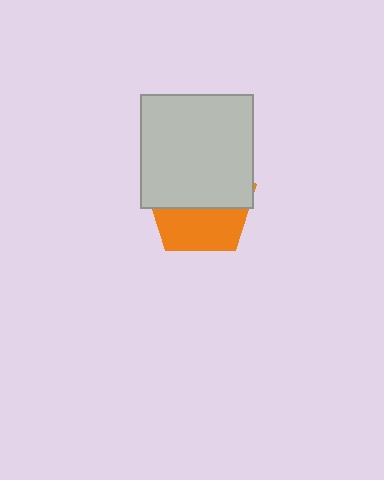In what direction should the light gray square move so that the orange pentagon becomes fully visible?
The light gray square should move up. That is the shortest direction to clear the overlap and leave the orange pentagon fully visible.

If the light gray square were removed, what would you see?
You would see the complete orange pentagon.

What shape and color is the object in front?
The object in front is a light gray square.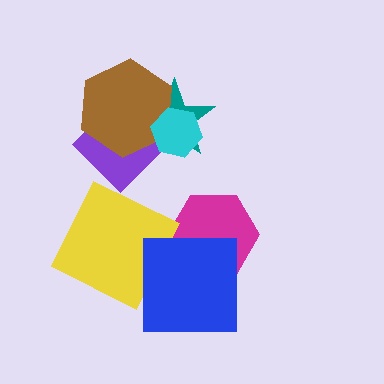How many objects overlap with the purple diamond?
3 objects overlap with the purple diamond.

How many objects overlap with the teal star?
3 objects overlap with the teal star.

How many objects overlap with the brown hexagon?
3 objects overlap with the brown hexagon.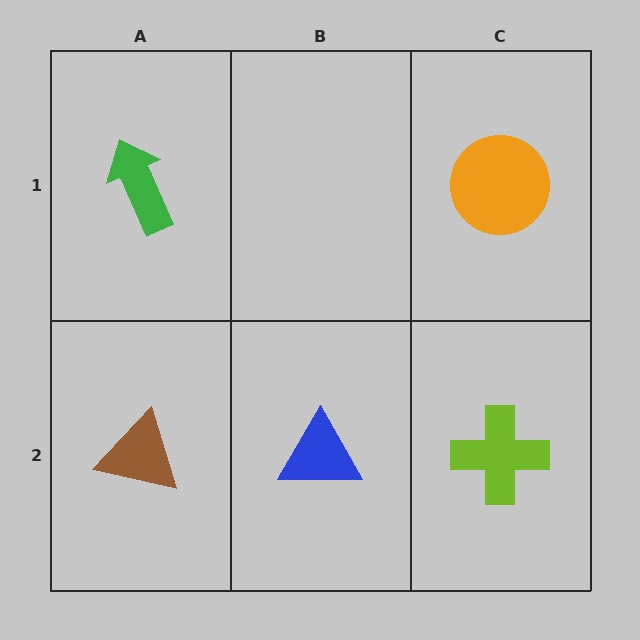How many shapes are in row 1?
2 shapes.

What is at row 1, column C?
An orange circle.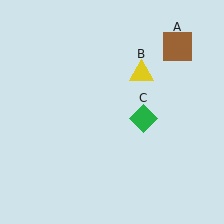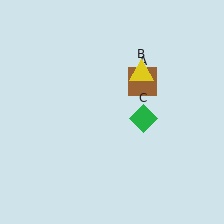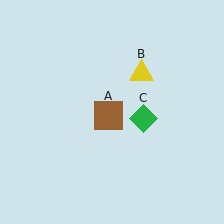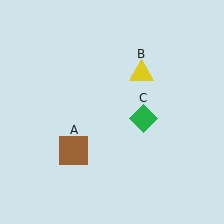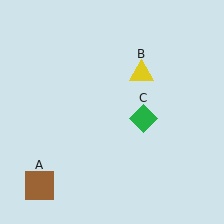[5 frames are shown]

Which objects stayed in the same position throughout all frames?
Yellow triangle (object B) and green diamond (object C) remained stationary.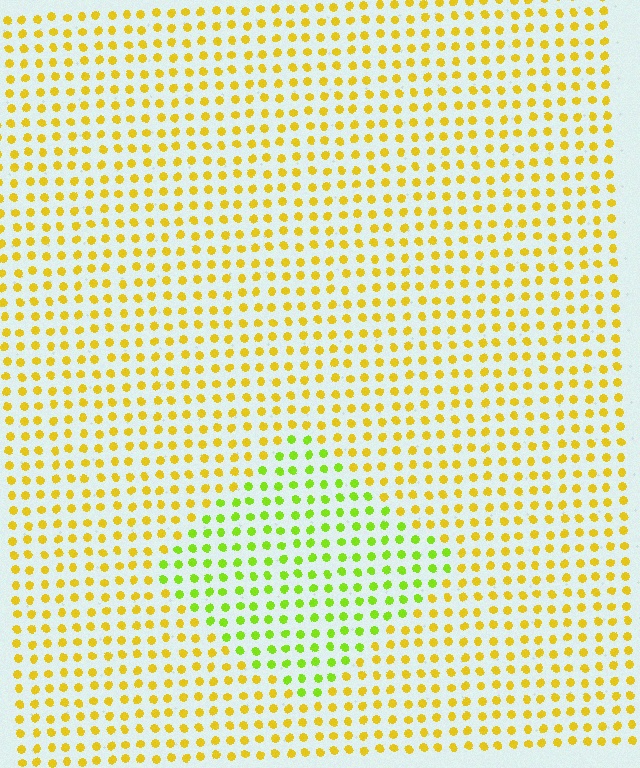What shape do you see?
I see a diamond.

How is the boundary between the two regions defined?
The boundary is defined purely by a slight shift in hue (about 40 degrees). Spacing, size, and orientation are identical on both sides.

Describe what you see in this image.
The image is filled with small yellow elements in a uniform arrangement. A diamond-shaped region is visible where the elements are tinted to a slightly different hue, forming a subtle color boundary.